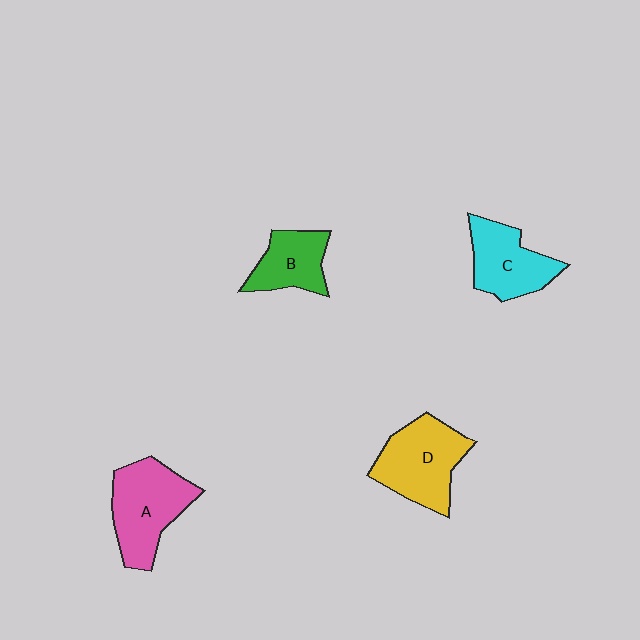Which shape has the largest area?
Shape A (pink).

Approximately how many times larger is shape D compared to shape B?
Approximately 1.5 times.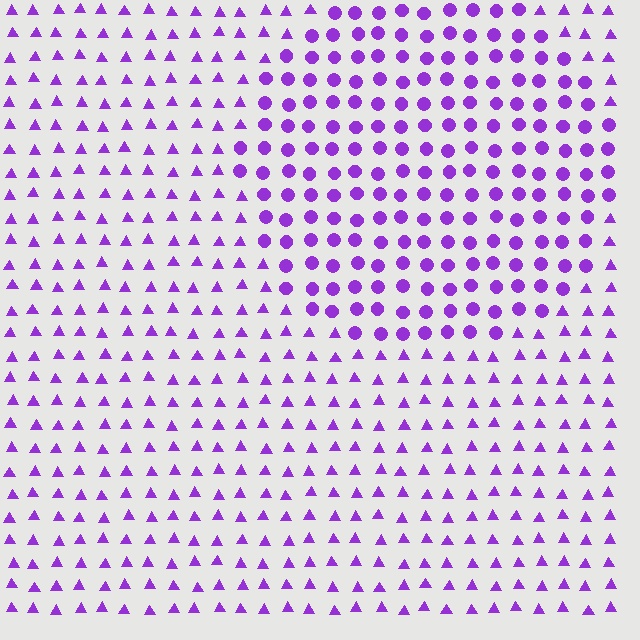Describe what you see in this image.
The image is filled with small purple elements arranged in a uniform grid. A circle-shaped region contains circles, while the surrounding area contains triangles. The boundary is defined purely by the change in element shape.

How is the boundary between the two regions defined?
The boundary is defined by a change in element shape: circles inside vs. triangles outside. All elements share the same color and spacing.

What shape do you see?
I see a circle.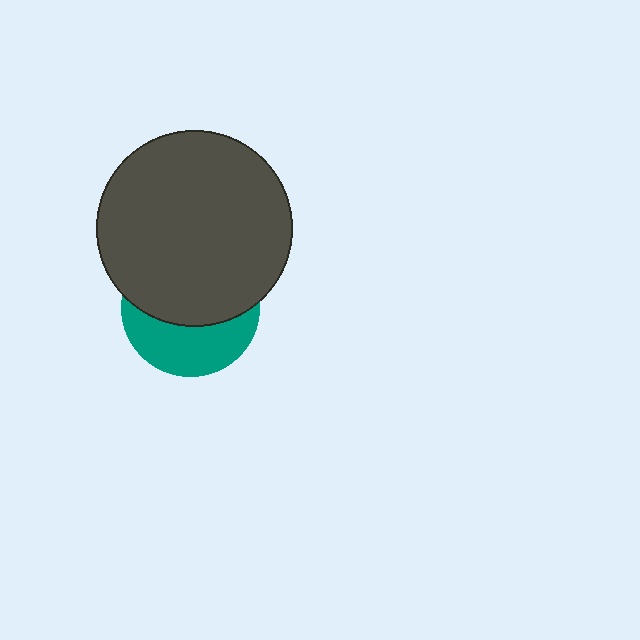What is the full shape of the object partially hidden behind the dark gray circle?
The partially hidden object is a teal circle.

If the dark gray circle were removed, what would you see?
You would see the complete teal circle.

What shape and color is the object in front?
The object in front is a dark gray circle.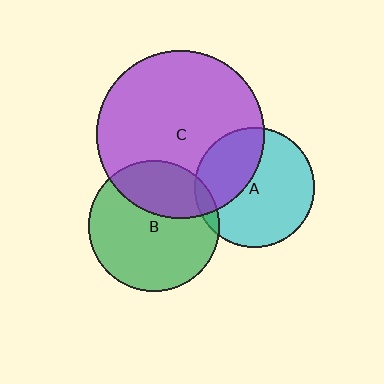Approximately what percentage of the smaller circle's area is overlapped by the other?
Approximately 35%.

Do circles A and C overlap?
Yes.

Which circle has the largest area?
Circle C (purple).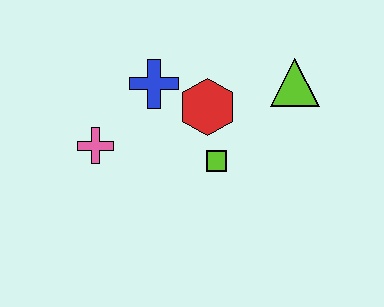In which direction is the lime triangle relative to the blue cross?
The lime triangle is to the right of the blue cross.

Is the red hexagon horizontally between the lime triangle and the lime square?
No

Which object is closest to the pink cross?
The blue cross is closest to the pink cross.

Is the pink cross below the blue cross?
Yes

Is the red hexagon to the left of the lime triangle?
Yes